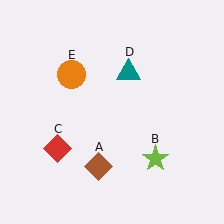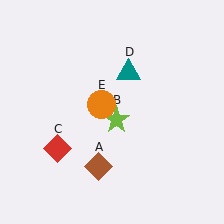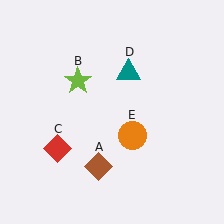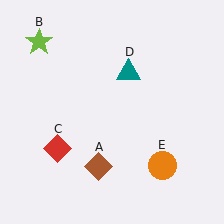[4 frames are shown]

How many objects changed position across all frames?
2 objects changed position: lime star (object B), orange circle (object E).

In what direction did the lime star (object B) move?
The lime star (object B) moved up and to the left.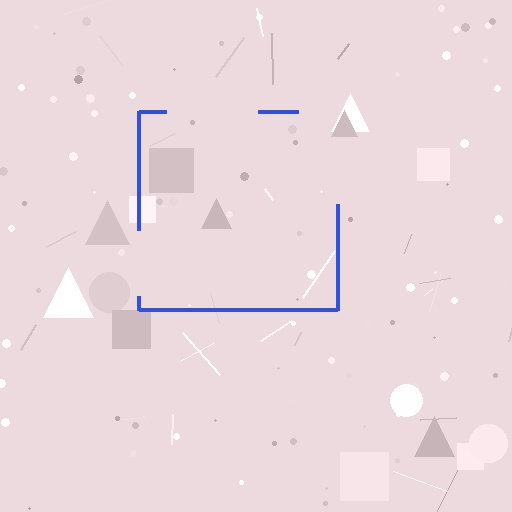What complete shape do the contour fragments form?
The contour fragments form a square.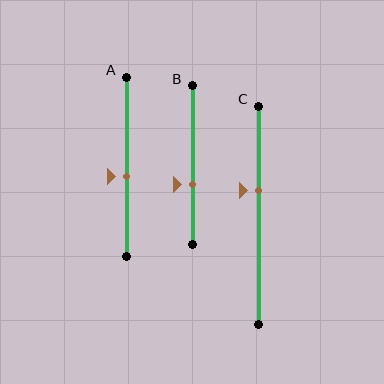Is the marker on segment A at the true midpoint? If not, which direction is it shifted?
No, the marker on segment A is shifted downward by about 5% of the segment length.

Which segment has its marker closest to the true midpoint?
Segment A has its marker closest to the true midpoint.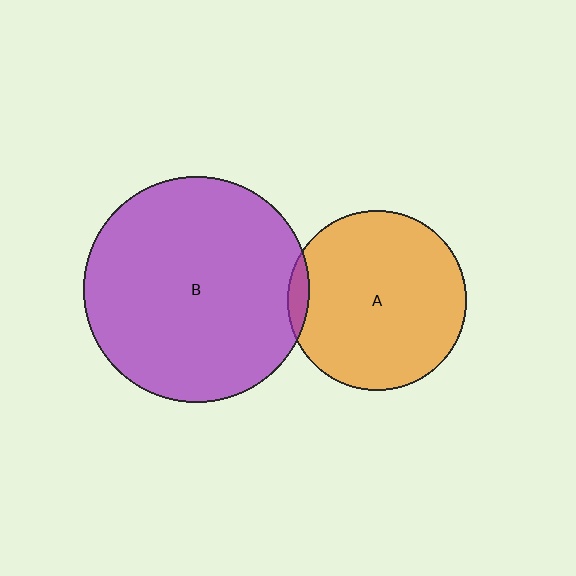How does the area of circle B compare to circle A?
Approximately 1.6 times.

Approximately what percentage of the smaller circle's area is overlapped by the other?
Approximately 5%.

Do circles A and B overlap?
Yes.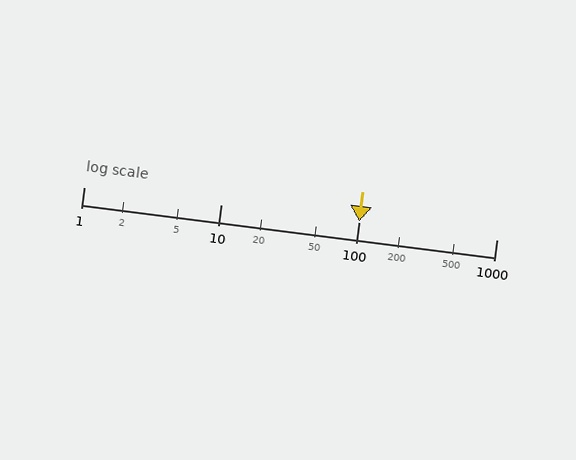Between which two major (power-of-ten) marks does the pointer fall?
The pointer is between 100 and 1000.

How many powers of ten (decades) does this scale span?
The scale spans 3 decades, from 1 to 1000.